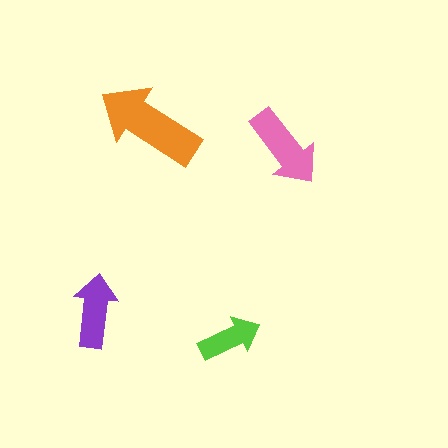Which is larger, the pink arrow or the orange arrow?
The orange one.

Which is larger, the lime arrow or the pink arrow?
The pink one.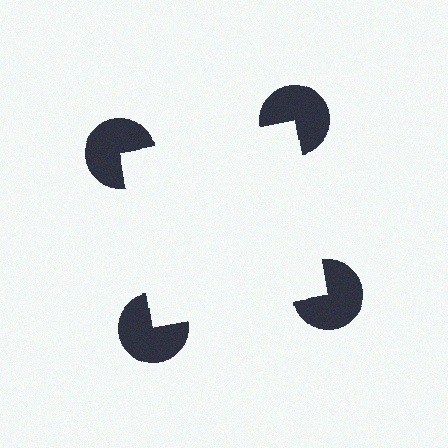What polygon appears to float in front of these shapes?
An illusory square — its edges are inferred from the aligned wedge cuts in the pac-man discs, not physically drawn.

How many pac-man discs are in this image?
There are 4 — one at each vertex of the illusory square.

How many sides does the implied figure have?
4 sides.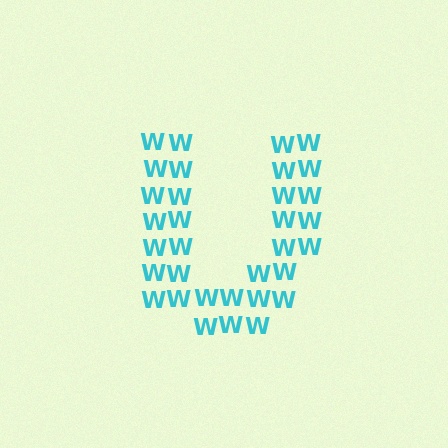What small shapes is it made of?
It is made of small letter W's.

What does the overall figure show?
The overall figure shows the letter U.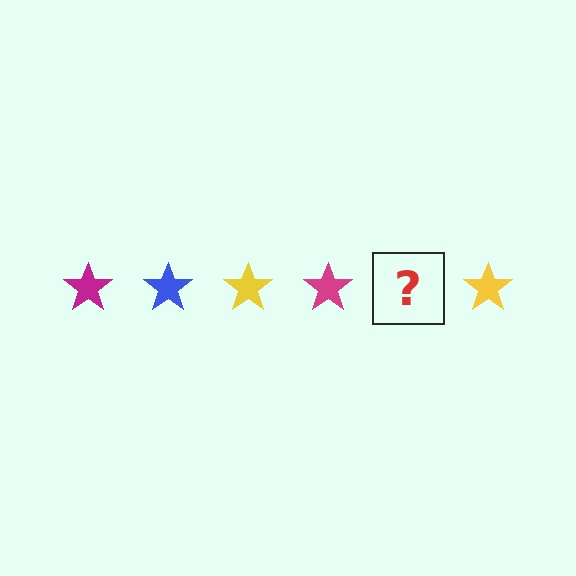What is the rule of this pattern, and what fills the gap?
The rule is that the pattern cycles through magenta, blue, yellow stars. The gap should be filled with a blue star.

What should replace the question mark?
The question mark should be replaced with a blue star.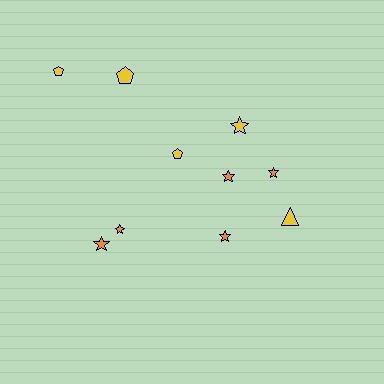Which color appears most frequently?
Orange, with 5 objects.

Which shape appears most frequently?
Star, with 6 objects.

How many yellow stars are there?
There is 1 yellow star.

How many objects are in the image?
There are 10 objects.